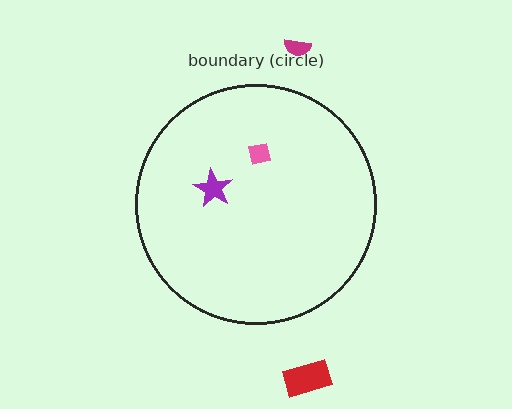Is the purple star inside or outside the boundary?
Inside.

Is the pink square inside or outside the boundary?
Inside.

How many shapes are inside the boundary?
2 inside, 2 outside.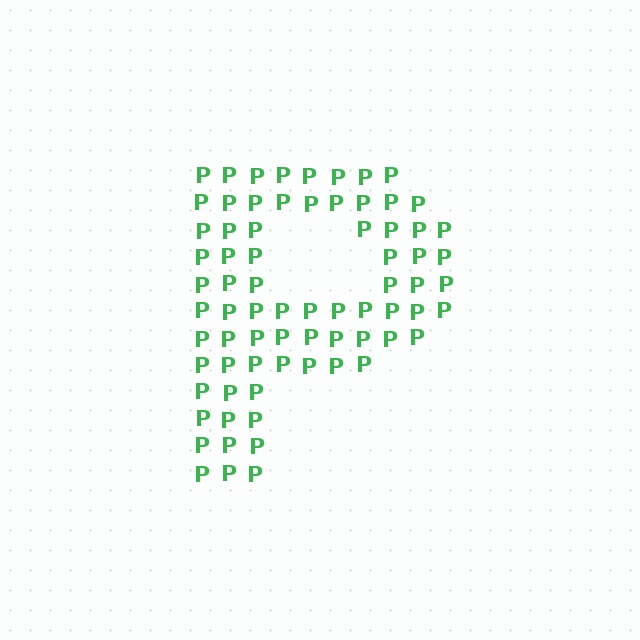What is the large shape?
The large shape is the letter P.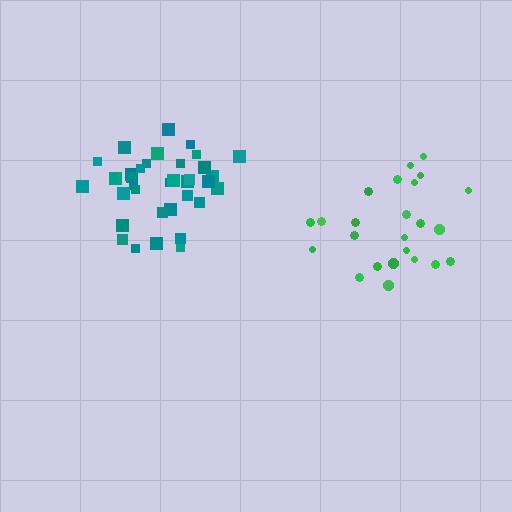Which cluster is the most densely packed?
Teal.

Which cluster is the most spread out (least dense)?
Green.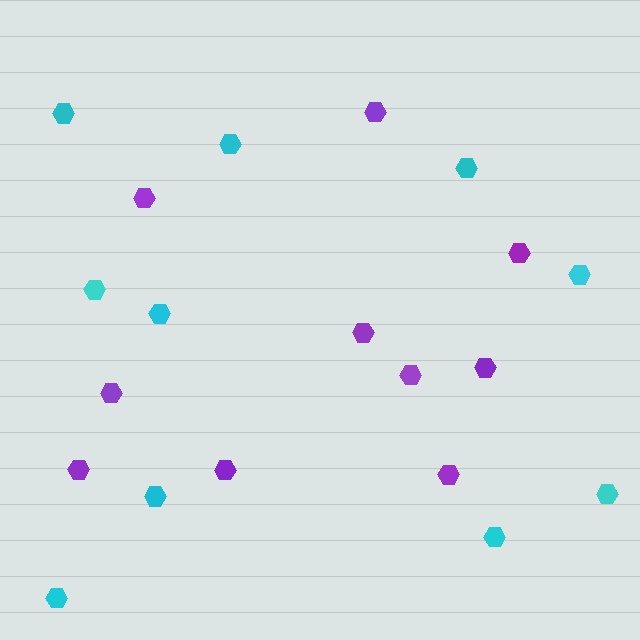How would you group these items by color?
There are 2 groups: one group of cyan hexagons (10) and one group of purple hexagons (10).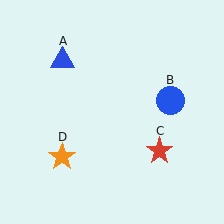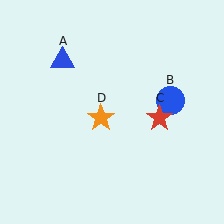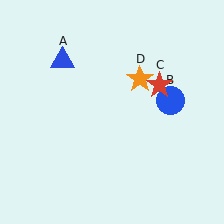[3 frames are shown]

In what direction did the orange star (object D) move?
The orange star (object D) moved up and to the right.